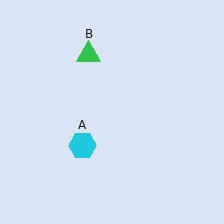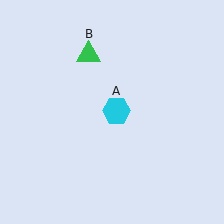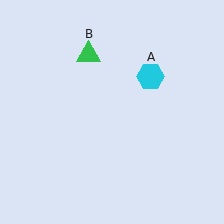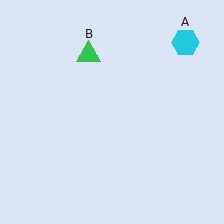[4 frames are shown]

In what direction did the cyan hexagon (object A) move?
The cyan hexagon (object A) moved up and to the right.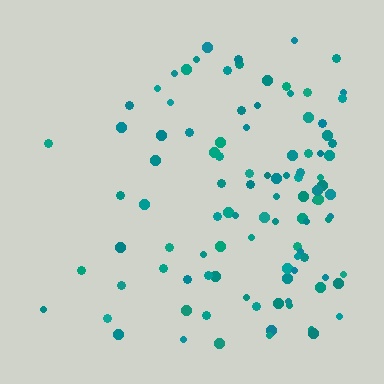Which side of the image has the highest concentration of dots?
The right.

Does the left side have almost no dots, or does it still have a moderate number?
Still a moderate number, just noticeably fewer than the right.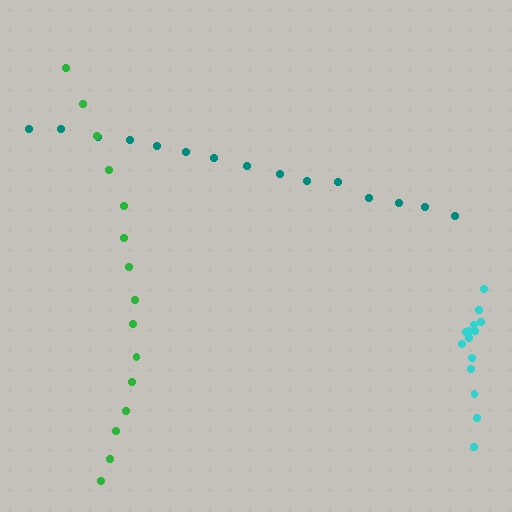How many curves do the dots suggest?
There are 3 distinct paths.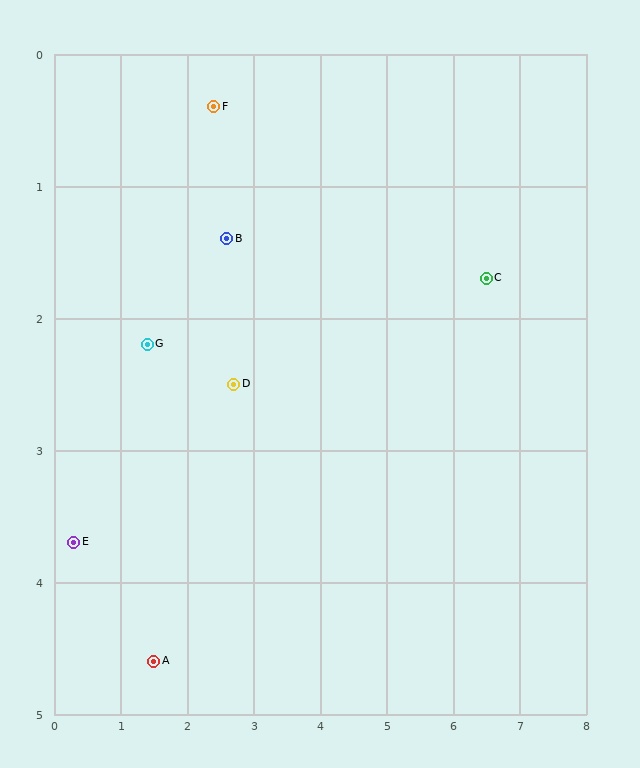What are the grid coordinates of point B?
Point B is at approximately (2.6, 1.4).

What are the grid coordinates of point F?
Point F is at approximately (2.4, 0.4).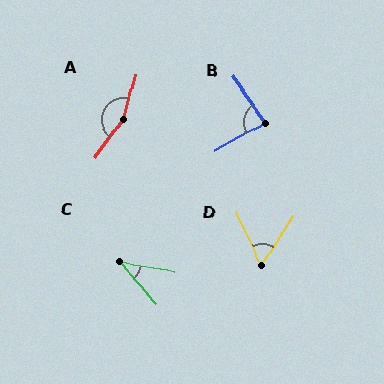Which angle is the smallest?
C, at approximately 40 degrees.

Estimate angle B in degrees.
Approximately 84 degrees.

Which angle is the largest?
A, at approximately 159 degrees.